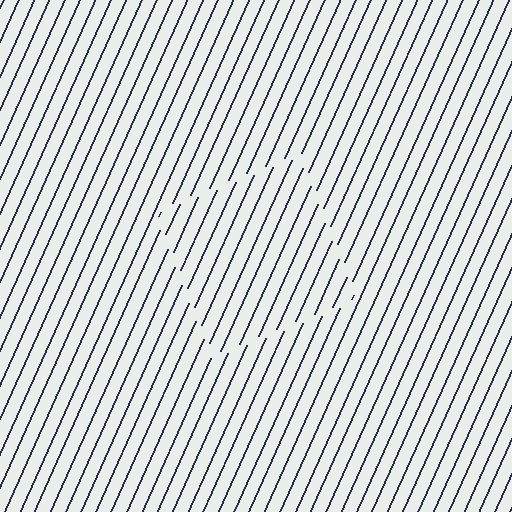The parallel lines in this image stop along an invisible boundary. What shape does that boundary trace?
An illusory square. The interior of the shape contains the same grating, shifted by half a period — the contour is defined by the phase discontinuity where line-ends from the inner and outer gratings abut.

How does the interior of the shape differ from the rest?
The interior of the shape contains the same grating, shifted by half a period — the contour is defined by the phase discontinuity where line-ends from the inner and outer gratings abut.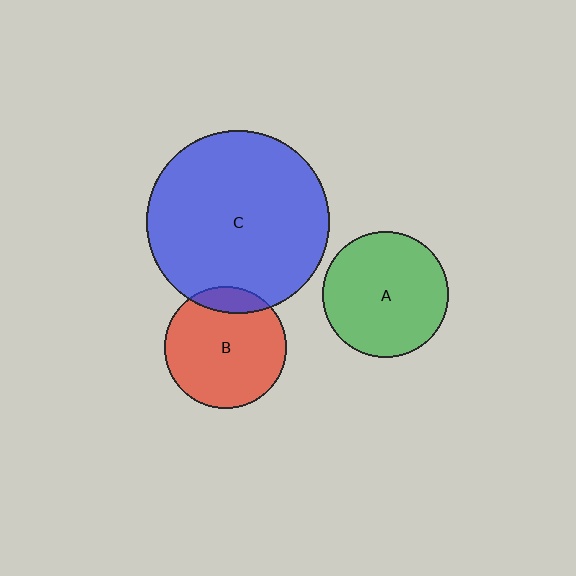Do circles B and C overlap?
Yes.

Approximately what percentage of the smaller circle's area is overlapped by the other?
Approximately 15%.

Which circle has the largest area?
Circle C (blue).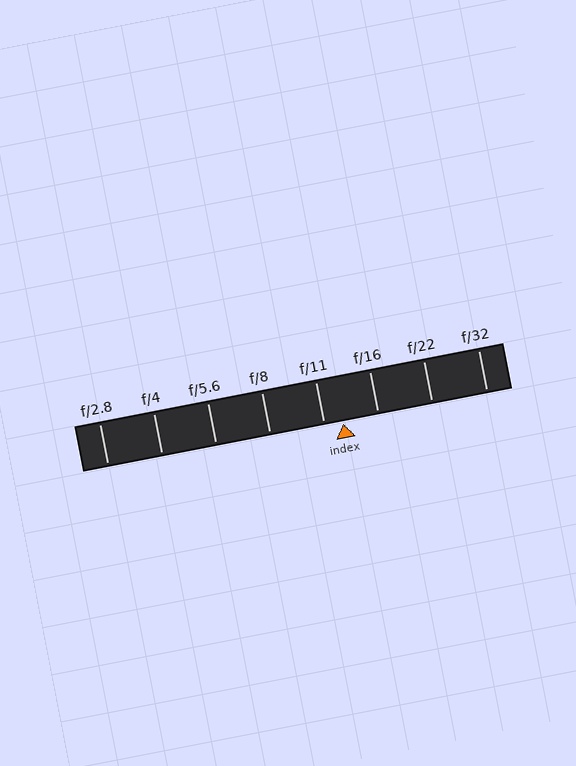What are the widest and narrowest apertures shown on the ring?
The widest aperture shown is f/2.8 and the narrowest is f/32.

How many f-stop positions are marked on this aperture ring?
There are 8 f-stop positions marked.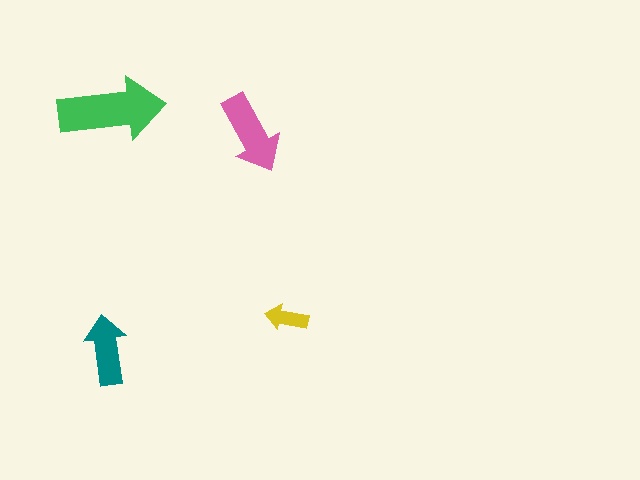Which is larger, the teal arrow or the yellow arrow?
The teal one.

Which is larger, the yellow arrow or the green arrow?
The green one.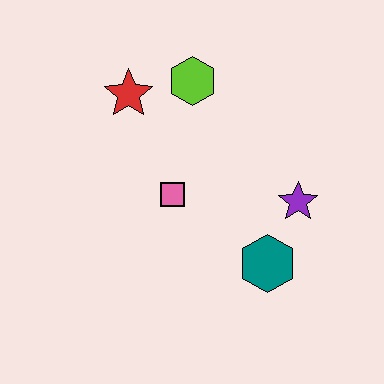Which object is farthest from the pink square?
The purple star is farthest from the pink square.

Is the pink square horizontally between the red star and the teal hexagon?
Yes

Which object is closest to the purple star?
The teal hexagon is closest to the purple star.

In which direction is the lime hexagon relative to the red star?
The lime hexagon is to the right of the red star.